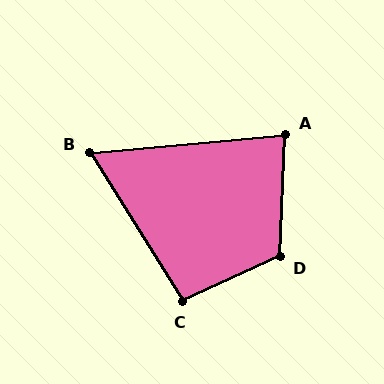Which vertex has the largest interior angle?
D, at approximately 117 degrees.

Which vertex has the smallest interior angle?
B, at approximately 63 degrees.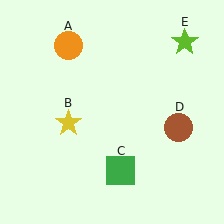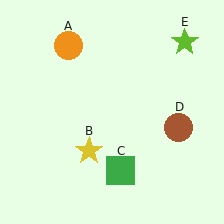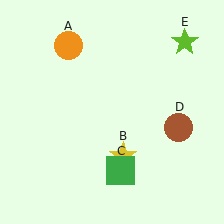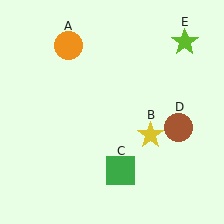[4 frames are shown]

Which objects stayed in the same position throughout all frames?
Orange circle (object A) and green square (object C) and brown circle (object D) and lime star (object E) remained stationary.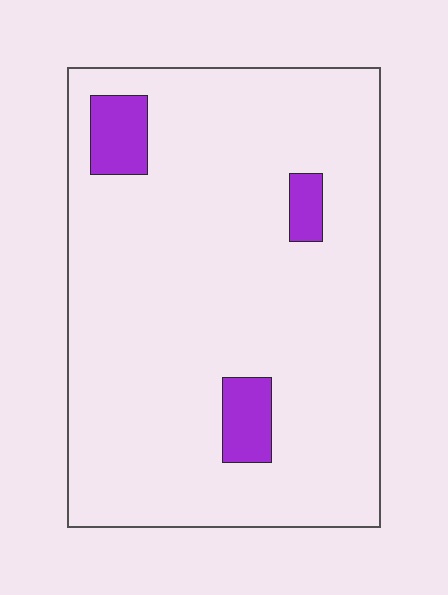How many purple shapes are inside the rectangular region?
3.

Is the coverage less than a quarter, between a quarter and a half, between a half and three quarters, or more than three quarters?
Less than a quarter.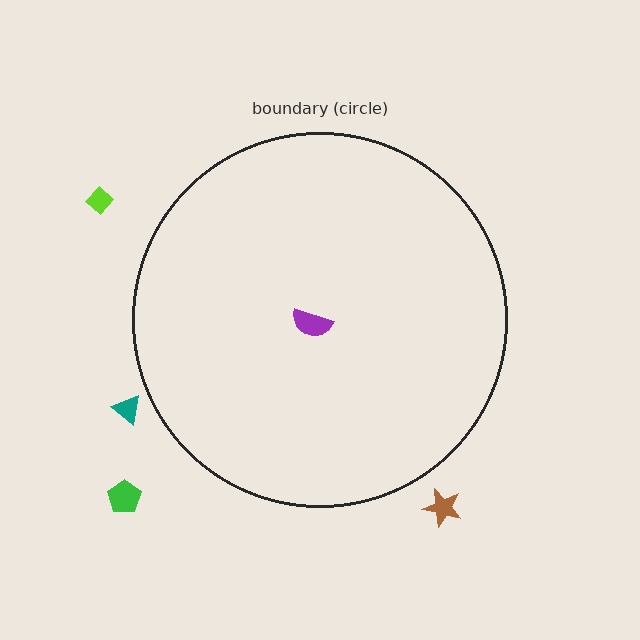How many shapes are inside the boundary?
1 inside, 4 outside.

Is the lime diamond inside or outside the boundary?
Outside.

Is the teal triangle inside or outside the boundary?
Outside.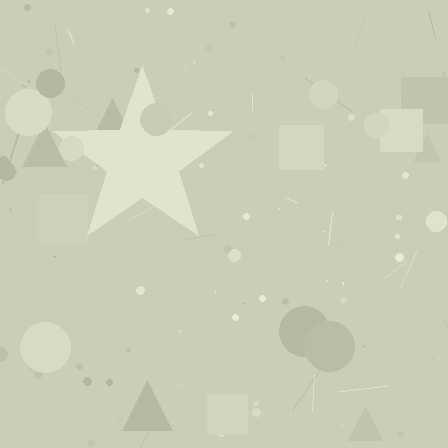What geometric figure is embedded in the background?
A star is embedded in the background.